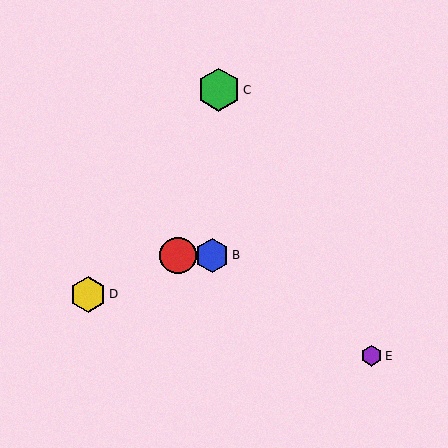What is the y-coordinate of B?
Object B is at y≈255.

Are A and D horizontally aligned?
No, A is at y≈255 and D is at y≈294.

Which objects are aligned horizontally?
Objects A, B are aligned horizontally.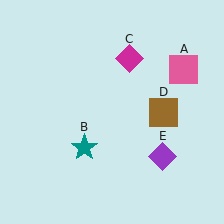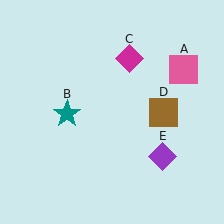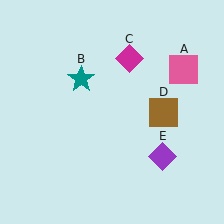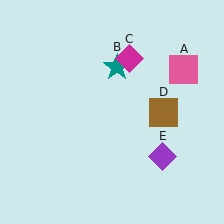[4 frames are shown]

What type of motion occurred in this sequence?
The teal star (object B) rotated clockwise around the center of the scene.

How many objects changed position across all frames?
1 object changed position: teal star (object B).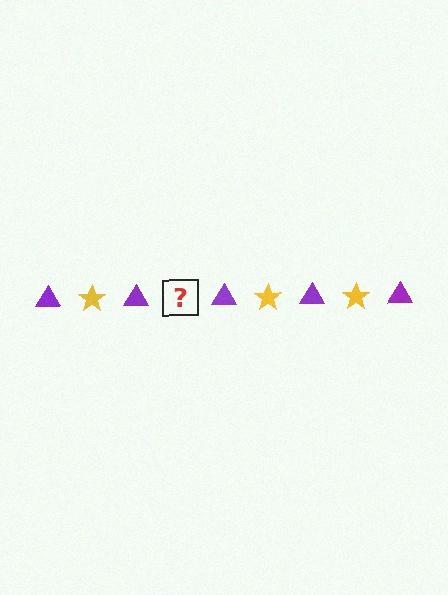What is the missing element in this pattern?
The missing element is a yellow star.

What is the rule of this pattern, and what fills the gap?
The rule is that the pattern alternates between purple triangle and yellow star. The gap should be filled with a yellow star.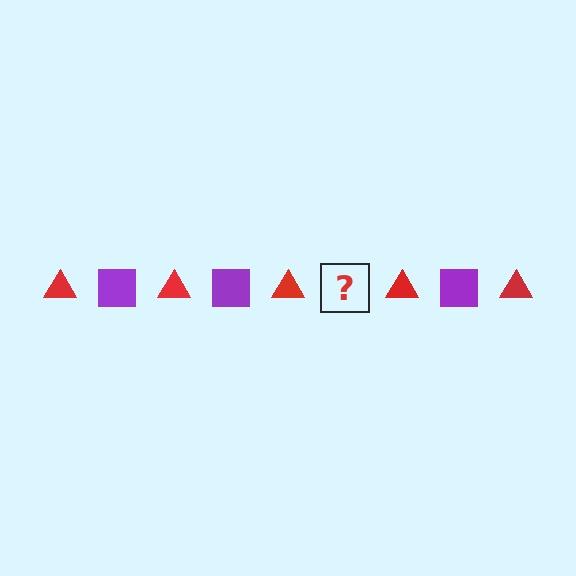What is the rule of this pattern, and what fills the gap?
The rule is that the pattern alternates between red triangle and purple square. The gap should be filled with a purple square.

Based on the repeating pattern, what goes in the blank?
The blank should be a purple square.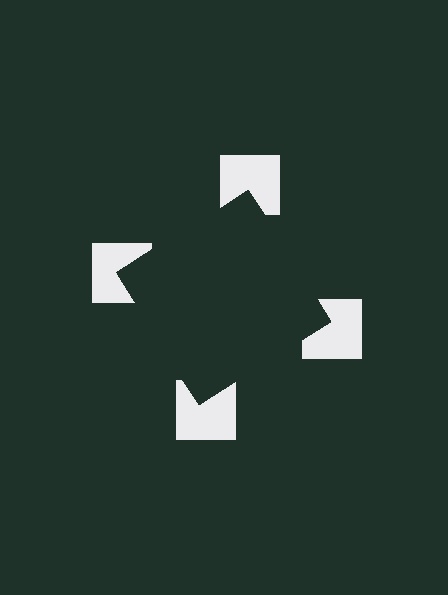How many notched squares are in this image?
There are 4 — one at each vertex of the illusory square.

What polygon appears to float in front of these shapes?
An illusory square — its edges are inferred from the aligned wedge cuts in the notched squares, not physically drawn.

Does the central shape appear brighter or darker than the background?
It typically appears slightly darker than the background, even though no actual brightness change is drawn.